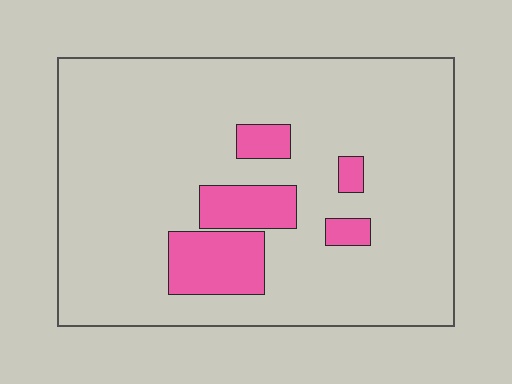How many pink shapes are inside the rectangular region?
5.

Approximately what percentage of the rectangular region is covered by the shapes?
Approximately 15%.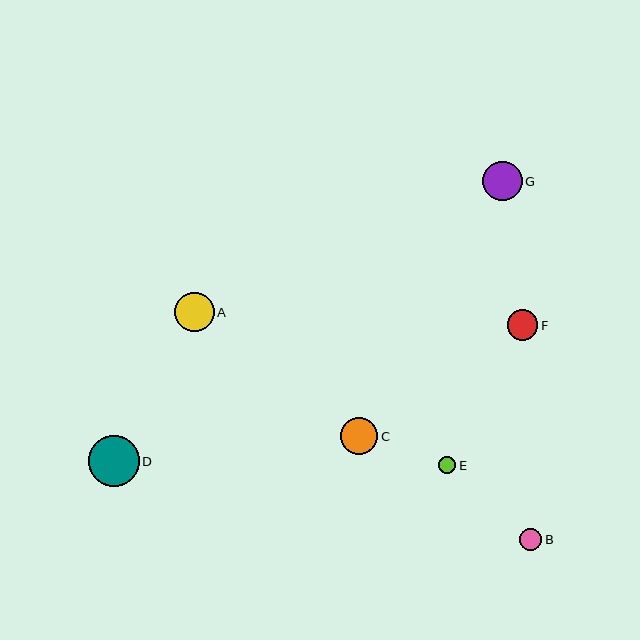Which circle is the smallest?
Circle E is the smallest with a size of approximately 18 pixels.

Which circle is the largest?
Circle D is the largest with a size of approximately 51 pixels.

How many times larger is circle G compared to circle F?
Circle G is approximately 1.3 times the size of circle F.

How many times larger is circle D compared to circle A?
Circle D is approximately 1.3 times the size of circle A.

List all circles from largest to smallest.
From largest to smallest: D, G, A, C, F, B, E.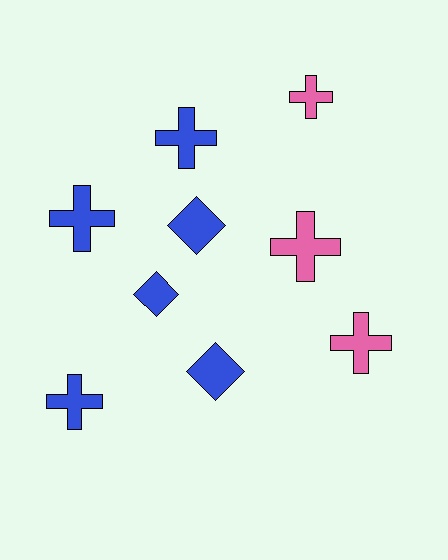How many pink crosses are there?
There are 3 pink crosses.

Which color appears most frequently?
Blue, with 6 objects.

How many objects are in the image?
There are 9 objects.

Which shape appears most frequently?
Cross, with 6 objects.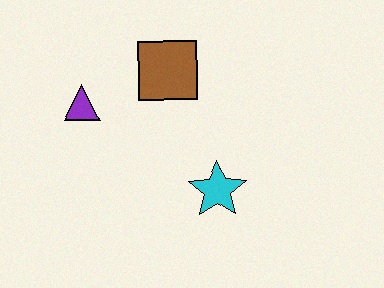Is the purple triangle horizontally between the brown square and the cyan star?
No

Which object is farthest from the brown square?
The cyan star is farthest from the brown square.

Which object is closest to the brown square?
The purple triangle is closest to the brown square.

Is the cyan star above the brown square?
No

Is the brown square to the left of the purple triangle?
No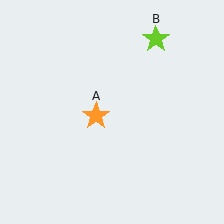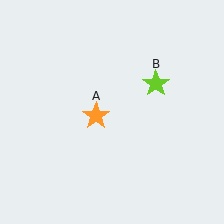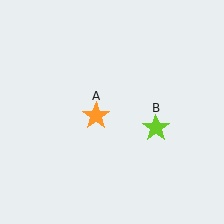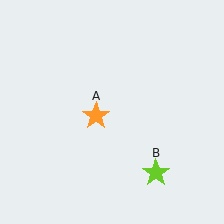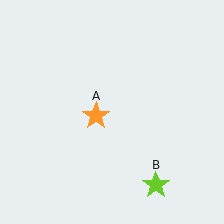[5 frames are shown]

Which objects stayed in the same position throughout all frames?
Orange star (object A) remained stationary.